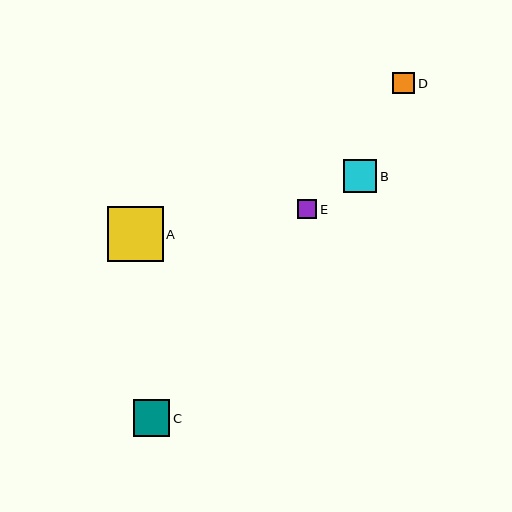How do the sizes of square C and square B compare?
Square C and square B are approximately the same size.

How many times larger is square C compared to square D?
Square C is approximately 1.7 times the size of square D.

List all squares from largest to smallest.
From largest to smallest: A, C, B, D, E.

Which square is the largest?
Square A is the largest with a size of approximately 55 pixels.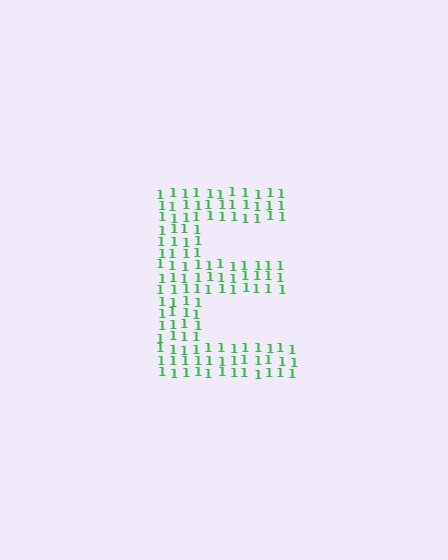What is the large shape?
The large shape is the letter E.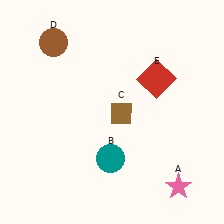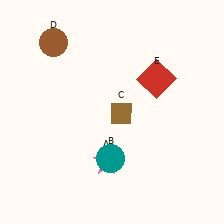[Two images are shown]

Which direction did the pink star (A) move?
The pink star (A) moved left.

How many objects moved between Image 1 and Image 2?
1 object moved between the two images.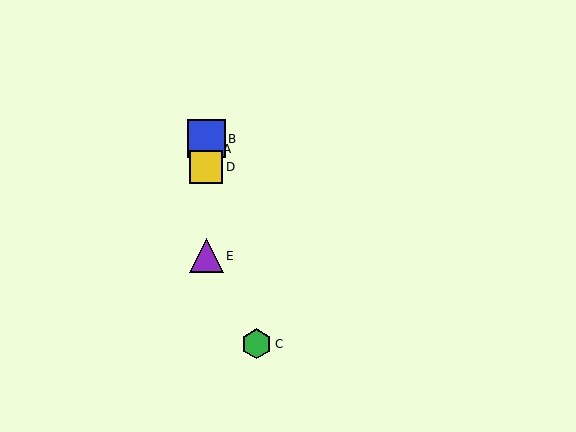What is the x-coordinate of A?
Object A is at x≈206.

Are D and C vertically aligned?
No, D is at x≈206 and C is at x≈257.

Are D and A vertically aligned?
Yes, both are at x≈206.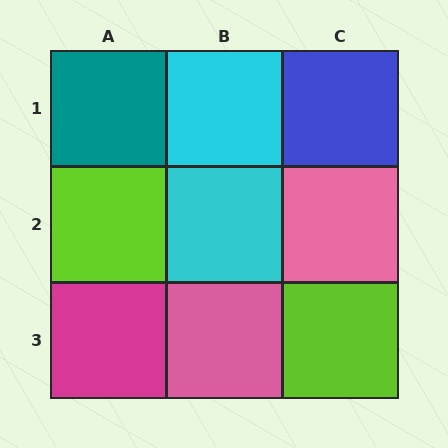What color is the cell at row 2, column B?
Cyan.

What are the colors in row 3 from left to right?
Magenta, pink, lime.